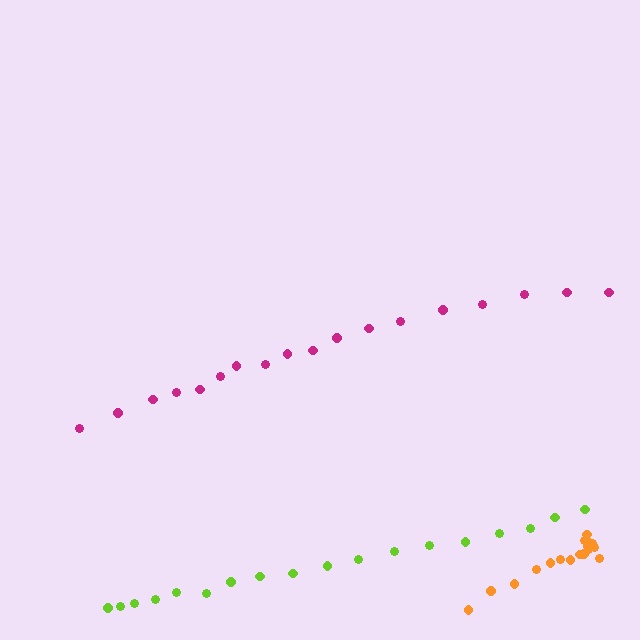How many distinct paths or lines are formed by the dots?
There are 3 distinct paths.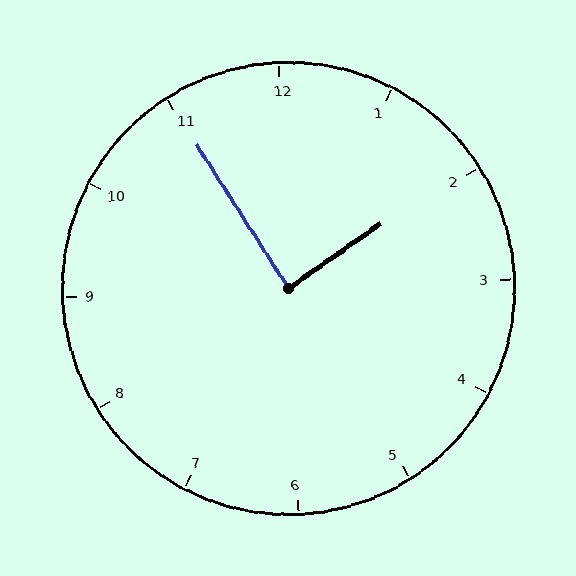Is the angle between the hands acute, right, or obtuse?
It is right.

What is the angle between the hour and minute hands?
Approximately 88 degrees.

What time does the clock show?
1:55.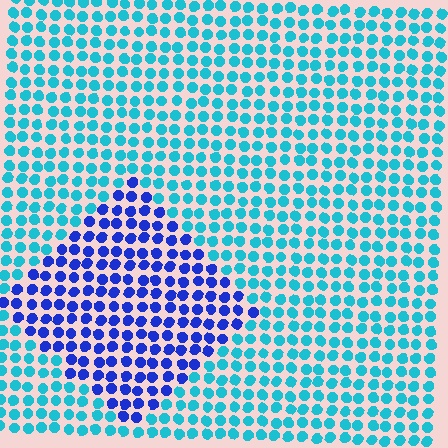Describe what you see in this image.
The image is filled with small cyan elements in a uniform arrangement. A diamond-shaped region is visible where the elements are tinted to a slightly different hue, forming a subtle color boundary.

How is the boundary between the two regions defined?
The boundary is defined purely by a slight shift in hue (about 48 degrees). Spacing, size, and orientation are identical on both sides.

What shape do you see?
I see a diamond.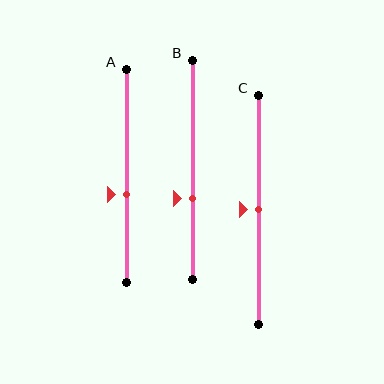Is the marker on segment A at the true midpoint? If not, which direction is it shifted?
No, the marker on segment A is shifted downward by about 9% of the segment length.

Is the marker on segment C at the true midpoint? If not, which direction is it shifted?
Yes, the marker on segment C is at the true midpoint.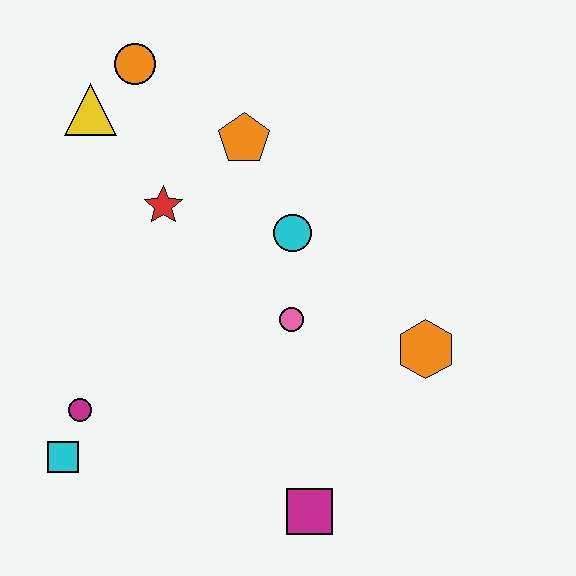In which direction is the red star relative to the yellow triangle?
The red star is below the yellow triangle.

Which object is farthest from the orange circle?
The magenta square is farthest from the orange circle.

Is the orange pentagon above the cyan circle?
Yes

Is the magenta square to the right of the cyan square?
Yes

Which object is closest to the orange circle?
The yellow triangle is closest to the orange circle.